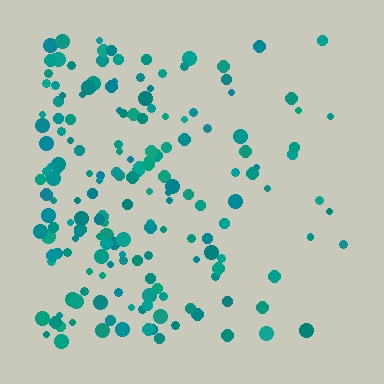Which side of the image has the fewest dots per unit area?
The right.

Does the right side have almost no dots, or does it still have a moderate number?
Still a moderate number, just noticeably fewer than the left.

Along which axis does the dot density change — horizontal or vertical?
Horizontal.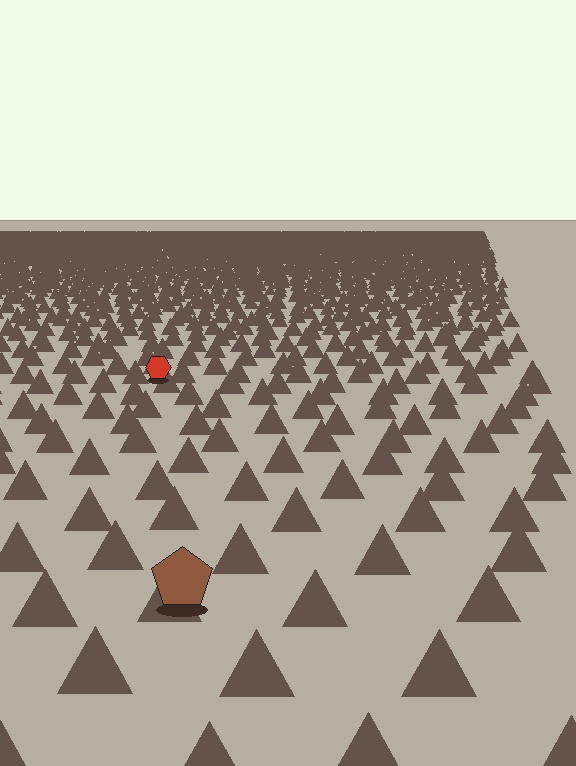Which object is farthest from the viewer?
The red hexagon is farthest from the viewer. It appears smaller and the ground texture around it is denser.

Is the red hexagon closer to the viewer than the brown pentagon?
No. The brown pentagon is closer — you can tell from the texture gradient: the ground texture is coarser near it.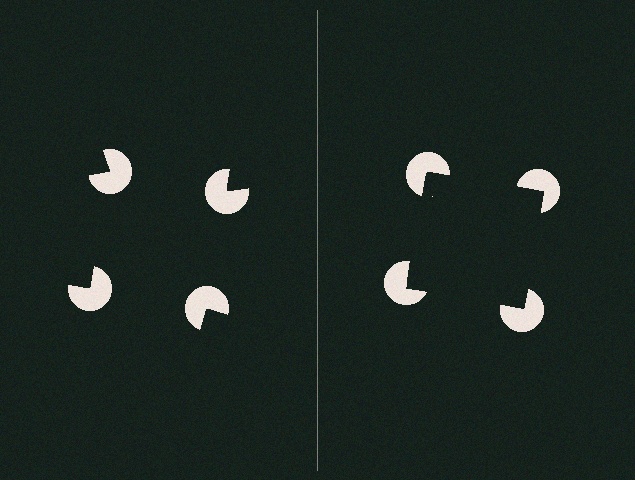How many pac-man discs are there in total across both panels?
8 — 4 on each side.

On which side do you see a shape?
An illusory square appears on the right side. On the left side the wedge cuts are rotated, so no coherent shape forms.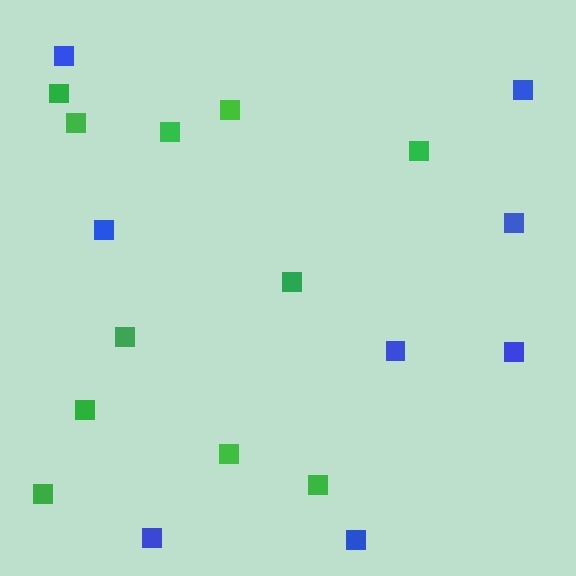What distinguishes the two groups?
There are 2 groups: one group of blue squares (8) and one group of green squares (11).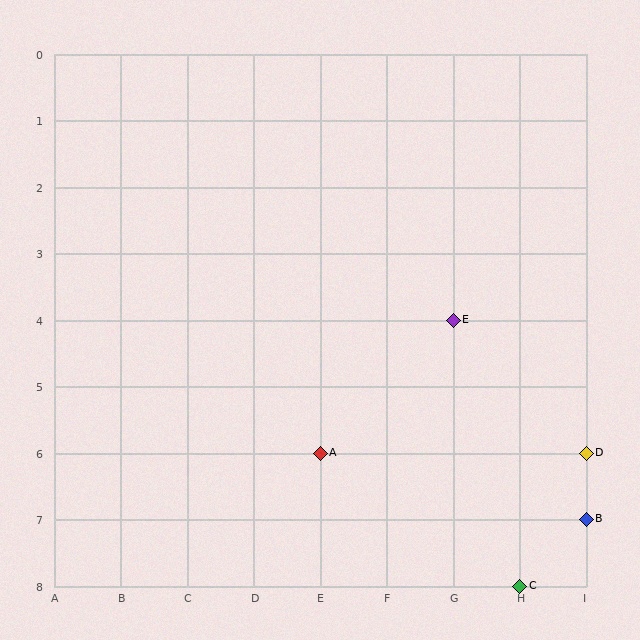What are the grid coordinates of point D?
Point D is at grid coordinates (I, 6).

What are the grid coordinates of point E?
Point E is at grid coordinates (G, 4).